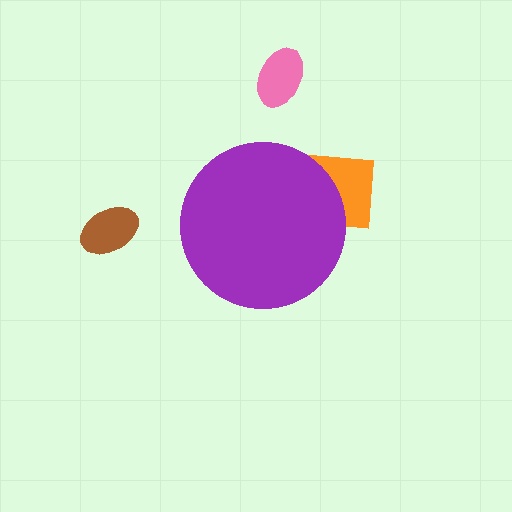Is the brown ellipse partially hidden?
No, the brown ellipse is fully visible.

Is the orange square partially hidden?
Yes, the orange square is partially hidden behind the purple circle.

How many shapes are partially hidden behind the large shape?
1 shape is partially hidden.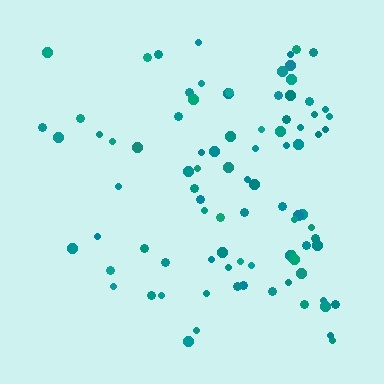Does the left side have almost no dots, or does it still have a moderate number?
Still a moderate number, just noticeably fewer than the right.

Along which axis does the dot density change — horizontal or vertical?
Horizontal.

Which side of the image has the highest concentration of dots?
The right.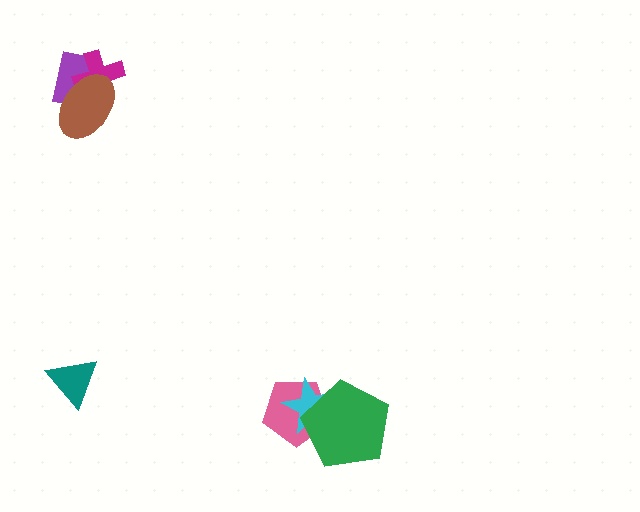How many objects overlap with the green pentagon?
2 objects overlap with the green pentagon.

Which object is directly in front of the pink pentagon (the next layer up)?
The cyan star is directly in front of the pink pentagon.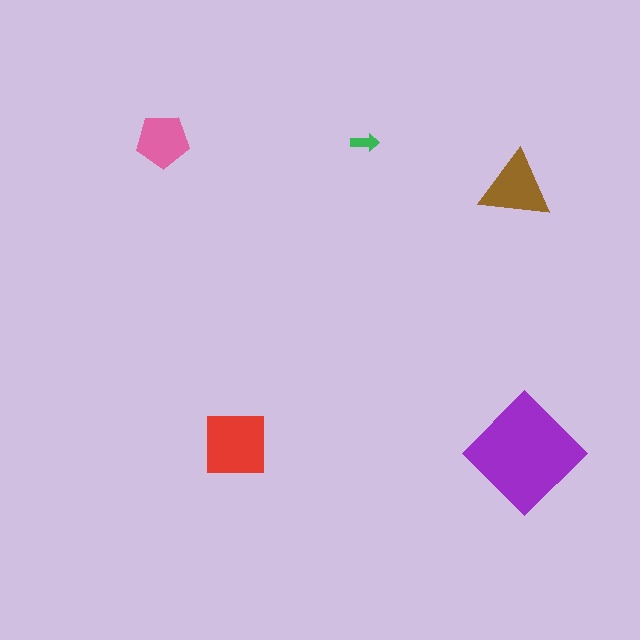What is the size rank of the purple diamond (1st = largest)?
1st.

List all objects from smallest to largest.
The green arrow, the pink pentagon, the brown triangle, the red square, the purple diamond.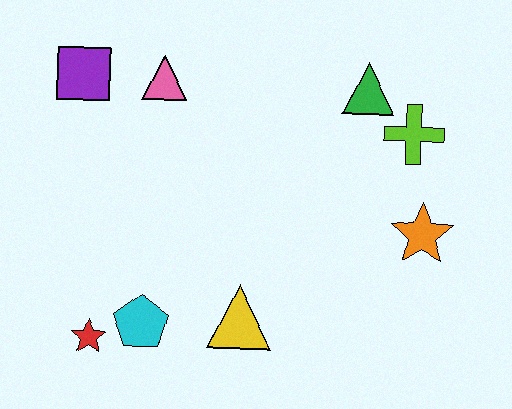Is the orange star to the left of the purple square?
No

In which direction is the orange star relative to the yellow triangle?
The orange star is to the right of the yellow triangle.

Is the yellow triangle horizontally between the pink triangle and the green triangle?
Yes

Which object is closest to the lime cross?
The green triangle is closest to the lime cross.